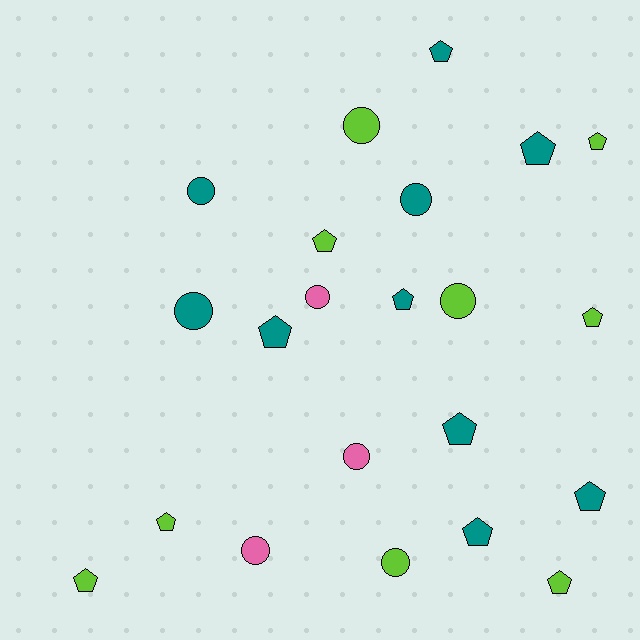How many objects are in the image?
There are 22 objects.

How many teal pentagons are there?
There are 7 teal pentagons.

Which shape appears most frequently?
Pentagon, with 13 objects.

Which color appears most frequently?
Teal, with 10 objects.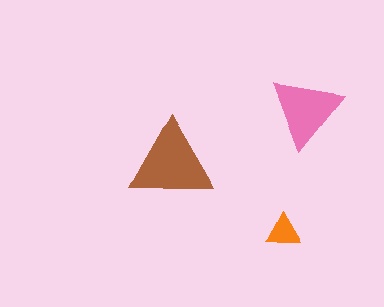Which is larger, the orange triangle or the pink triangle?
The pink one.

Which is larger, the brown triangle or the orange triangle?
The brown one.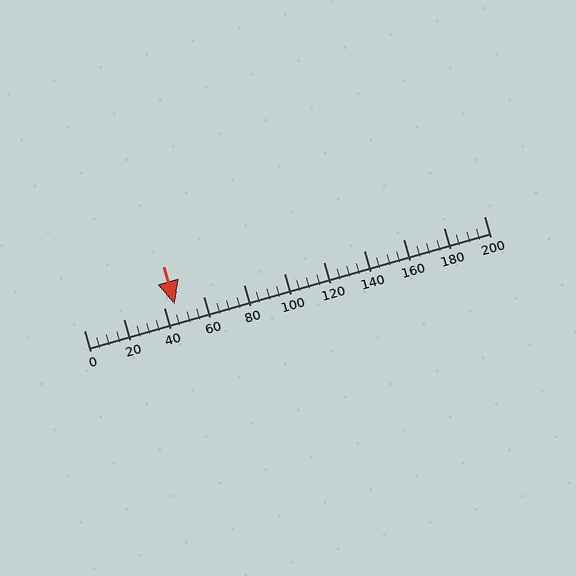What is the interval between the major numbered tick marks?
The major tick marks are spaced 20 units apart.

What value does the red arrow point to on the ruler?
The red arrow points to approximately 46.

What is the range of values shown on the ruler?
The ruler shows values from 0 to 200.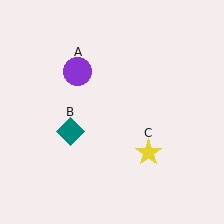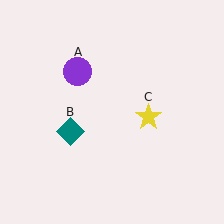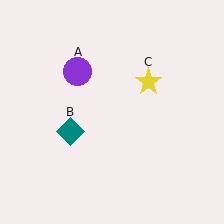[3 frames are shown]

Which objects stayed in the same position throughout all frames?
Purple circle (object A) and teal diamond (object B) remained stationary.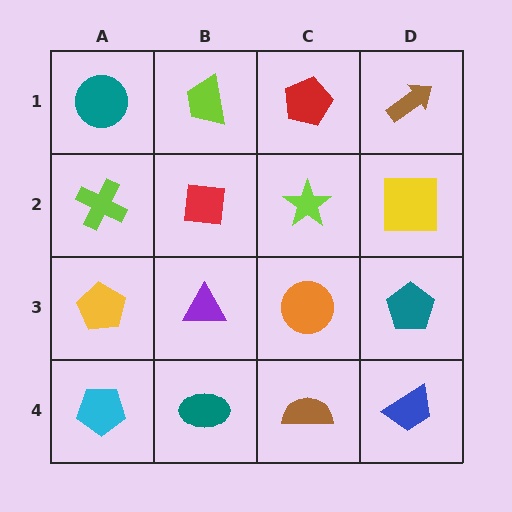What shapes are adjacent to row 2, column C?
A red pentagon (row 1, column C), an orange circle (row 3, column C), a red square (row 2, column B), a yellow square (row 2, column D).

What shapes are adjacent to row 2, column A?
A teal circle (row 1, column A), a yellow pentagon (row 3, column A), a red square (row 2, column B).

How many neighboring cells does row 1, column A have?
2.